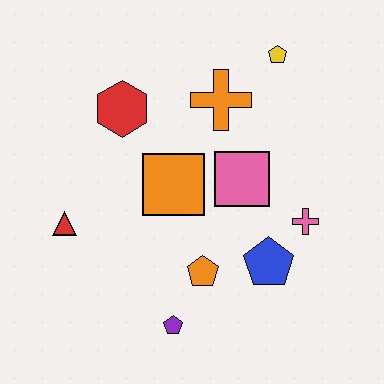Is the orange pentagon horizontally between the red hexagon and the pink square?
Yes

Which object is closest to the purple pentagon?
The orange pentagon is closest to the purple pentagon.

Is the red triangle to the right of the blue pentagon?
No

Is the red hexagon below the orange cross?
Yes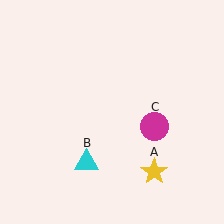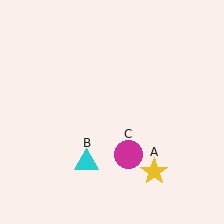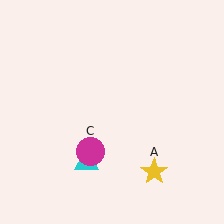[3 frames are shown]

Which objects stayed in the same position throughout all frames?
Yellow star (object A) and cyan triangle (object B) remained stationary.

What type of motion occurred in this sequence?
The magenta circle (object C) rotated clockwise around the center of the scene.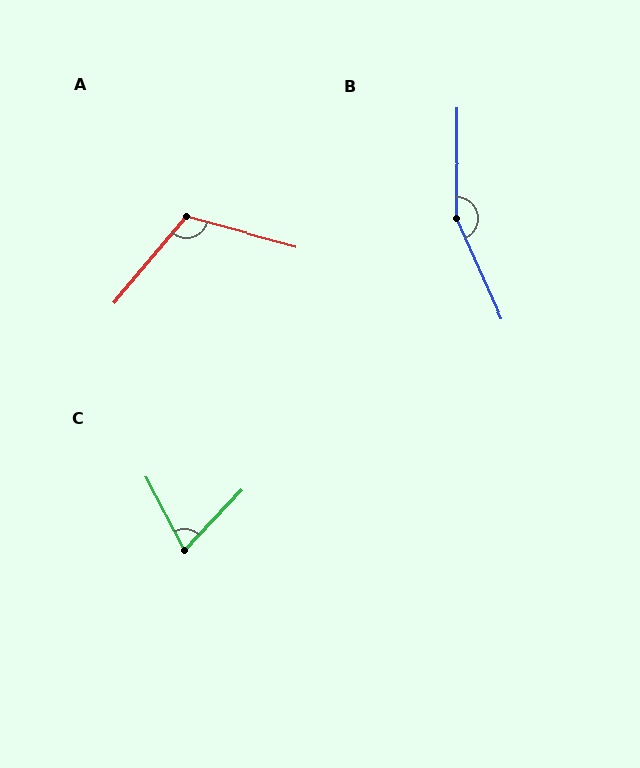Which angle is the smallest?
C, at approximately 71 degrees.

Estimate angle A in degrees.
Approximately 115 degrees.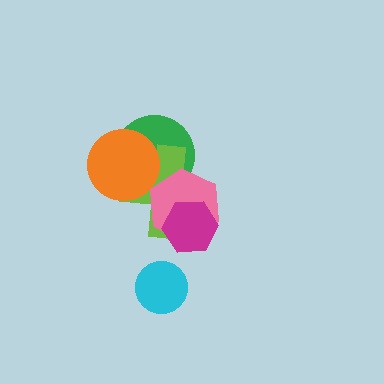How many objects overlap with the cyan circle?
0 objects overlap with the cyan circle.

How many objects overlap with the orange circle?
2 objects overlap with the orange circle.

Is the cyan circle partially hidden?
No, no other shape covers it.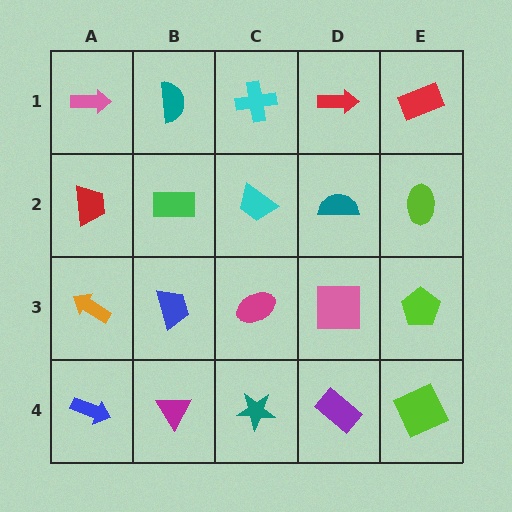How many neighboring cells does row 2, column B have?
4.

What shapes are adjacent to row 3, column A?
A red trapezoid (row 2, column A), a blue arrow (row 4, column A), a blue trapezoid (row 3, column B).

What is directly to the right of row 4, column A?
A magenta triangle.